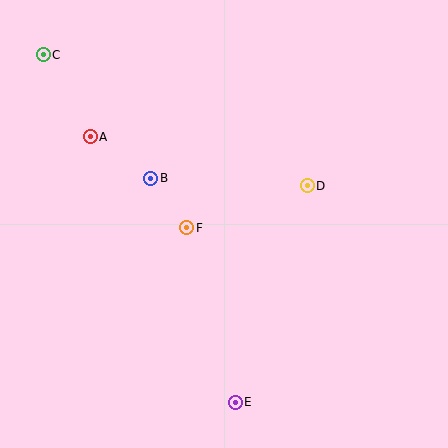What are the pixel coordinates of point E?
Point E is at (235, 402).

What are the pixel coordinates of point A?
Point A is at (90, 137).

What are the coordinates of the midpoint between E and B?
The midpoint between E and B is at (193, 290).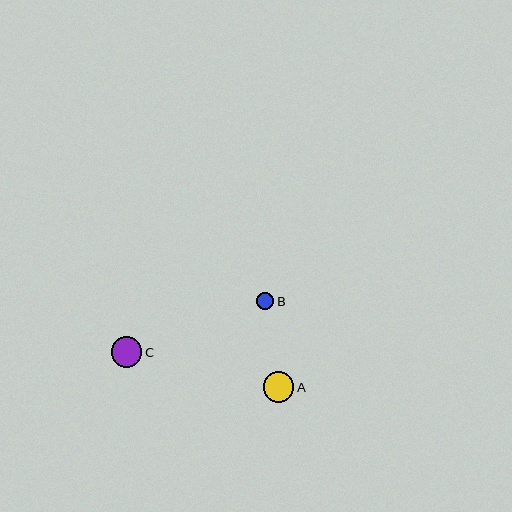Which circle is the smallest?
Circle B is the smallest with a size of approximately 17 pixels.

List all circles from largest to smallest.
From largest to smallest: C, A, B.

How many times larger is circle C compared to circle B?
Circle C is approximately 1.8 times the size of circle B.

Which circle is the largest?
Circle C is the largest with a size of approximately 30 pixels.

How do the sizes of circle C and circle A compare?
Circle C and circle A are approximately the same size.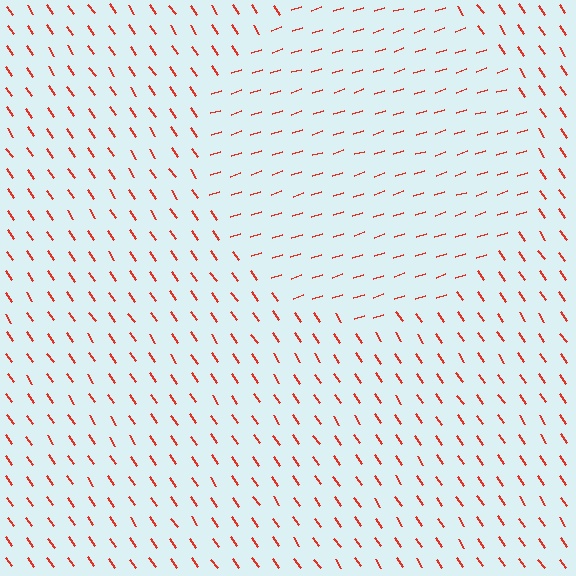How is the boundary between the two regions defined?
The boundary is defined purely by a change in line orientation (approximately 74 degrees difference). All lines are the same color and thickness.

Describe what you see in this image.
The image is filled with small red line segments. A circle region in the image has lines oriented differently from the surrounding lines, creating a visible texture boundary.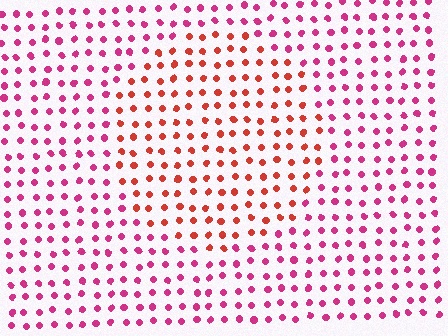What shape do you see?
I see a circle.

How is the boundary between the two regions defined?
The boundary is defined purely by a slight shift in hue (about 36 degrees). Spacing, size, and orientation are identical on both sides.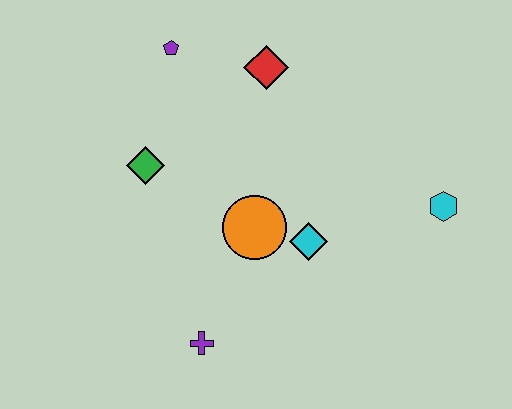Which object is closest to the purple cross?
The orange circle is closest to the purple cross.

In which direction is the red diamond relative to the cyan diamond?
The red diamond is above the cyan diamond.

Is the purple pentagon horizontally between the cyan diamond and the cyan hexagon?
No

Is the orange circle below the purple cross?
No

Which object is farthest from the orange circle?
The purple pentagon is farthest from the orange circle.